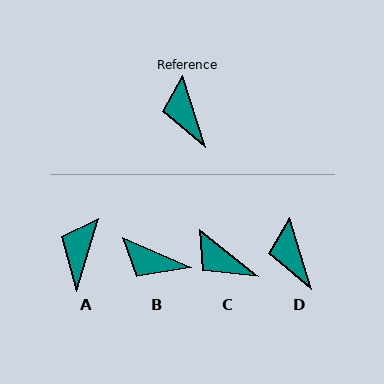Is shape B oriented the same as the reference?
No, it is off by about 49 degrees.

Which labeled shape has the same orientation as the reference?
D.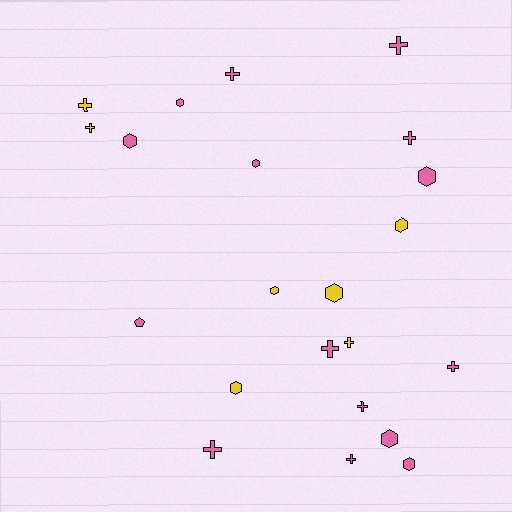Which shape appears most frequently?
Cross, with 11 objects.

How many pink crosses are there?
There are 8 pink crosses.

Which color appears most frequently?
Pink, with 15 objects.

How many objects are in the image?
There are 22 objects.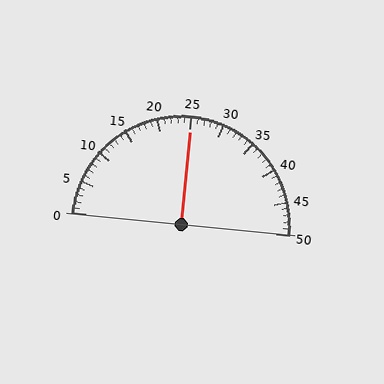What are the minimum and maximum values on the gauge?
The gauge ranges from 0 to 50.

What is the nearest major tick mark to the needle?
The nearest major tick mark is 25.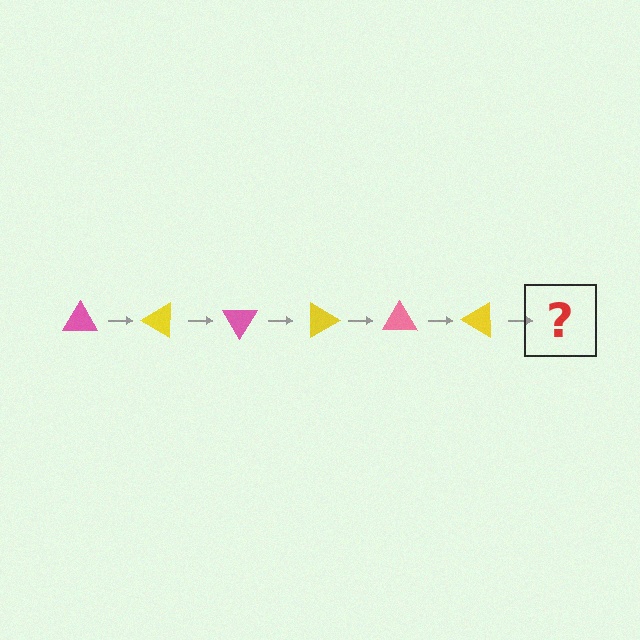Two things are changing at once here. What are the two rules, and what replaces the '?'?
The two rules are that it rotates 30 degrees each step and the color cycles through pink and yellow. The '?' should be a pink triangle, rotated 180 degrees from the start.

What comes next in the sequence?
The next element should be a pink triangle, rotated 180 degrees from the start.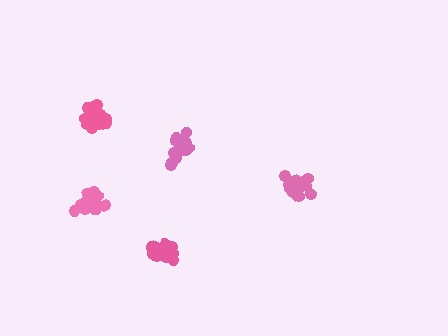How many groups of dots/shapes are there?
There are 5 groups.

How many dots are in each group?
Group 1: 18 dots, Group 2: 15 dots, Group 3: 16 dots, Group 4: 18 dots, Group 5: 18 dots (85 total).